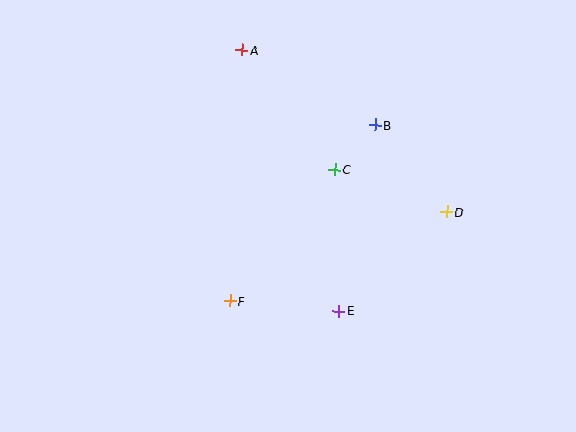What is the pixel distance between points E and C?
The distance between E and C is 141 pixels.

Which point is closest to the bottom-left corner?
Point F is closest to the bottom-left corner.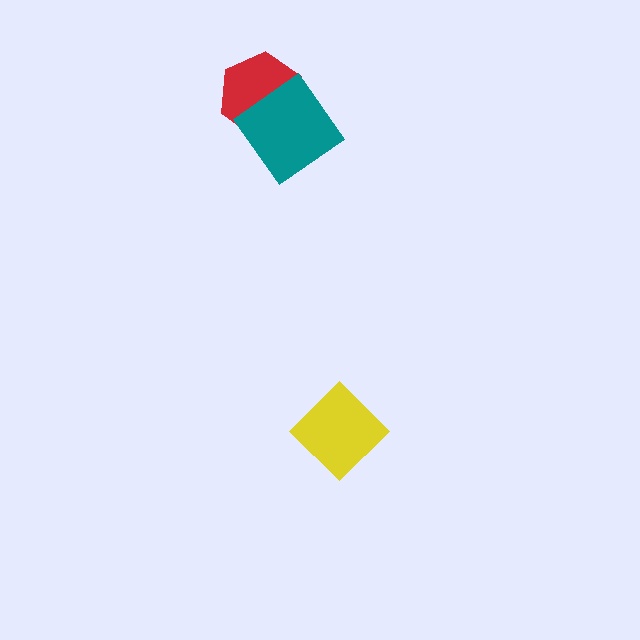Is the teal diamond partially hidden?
No, no other shape covers it.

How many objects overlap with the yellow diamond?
0 objects overlap with the yellow diamond.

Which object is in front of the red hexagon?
The teal diamond is in front of the red hexagon.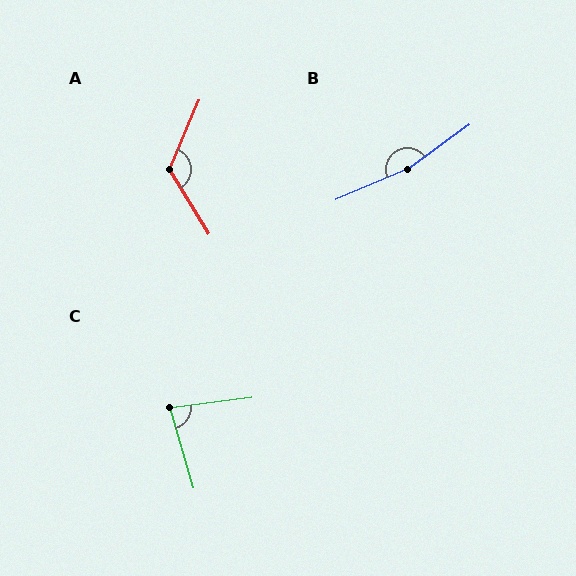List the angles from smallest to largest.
C (81°), A (125°), B (167°).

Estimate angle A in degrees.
Approximately 125 degrees.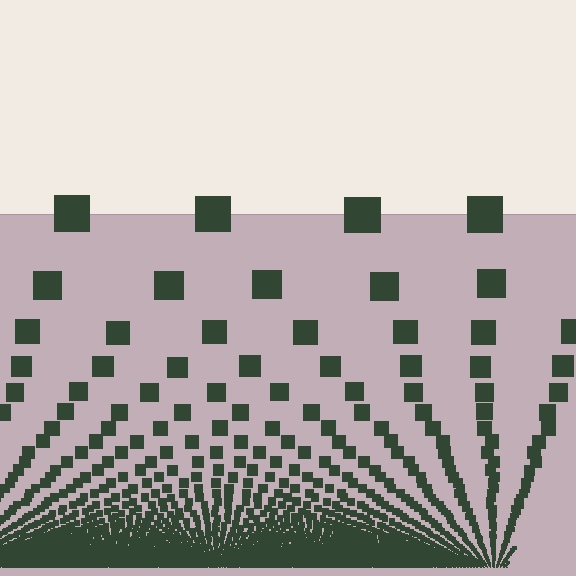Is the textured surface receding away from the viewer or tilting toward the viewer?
The surface appears to tilt toward the viewer. Texture elements get larger and sparser toward the top.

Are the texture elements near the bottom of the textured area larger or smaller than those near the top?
Smaller. The gradient is inverted — elements near the bottom are smaller and denser.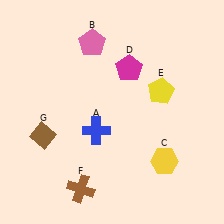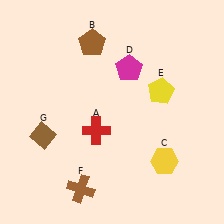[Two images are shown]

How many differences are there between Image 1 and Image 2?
There are 2 differences between the two images.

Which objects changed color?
A changed from blue to red. B changed from pink to brown.